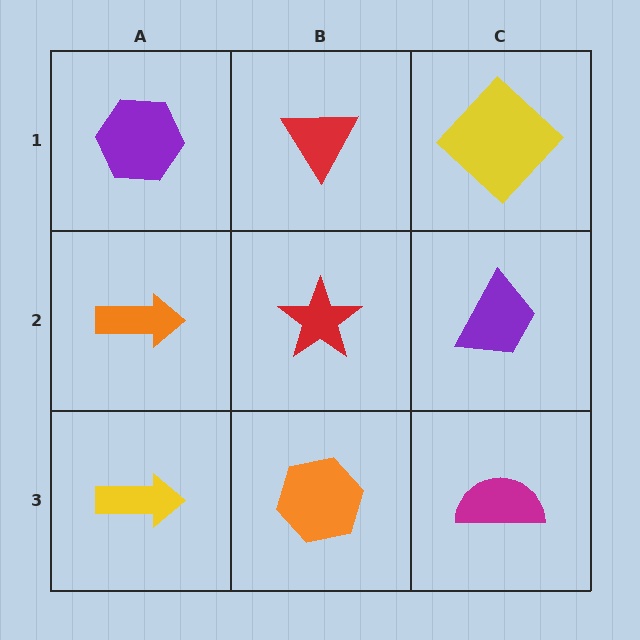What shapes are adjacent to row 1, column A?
An orange arrow (row 2, column A), a red triangle (row 1, column B).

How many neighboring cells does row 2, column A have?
3.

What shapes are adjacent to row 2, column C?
A yellow diamond (row 1, column C), a magenta semicircle (row 3, column C), a red star (row 2, column B).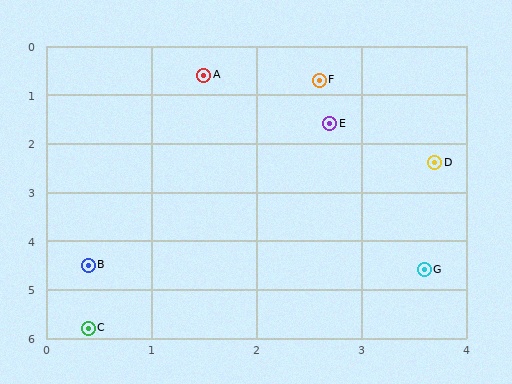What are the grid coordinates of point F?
Point F is at approximately (2.6, 0.7).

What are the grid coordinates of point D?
Point D is at approximately (3.7, 2.4).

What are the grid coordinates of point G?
Point G is at approximately (3.6, 4.6).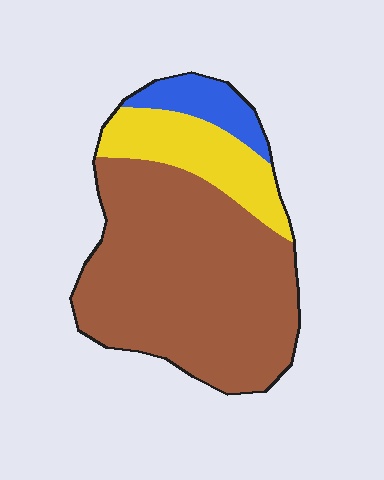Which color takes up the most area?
Brown, at roughly 70%.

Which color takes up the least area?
Blue, at roughly 10%.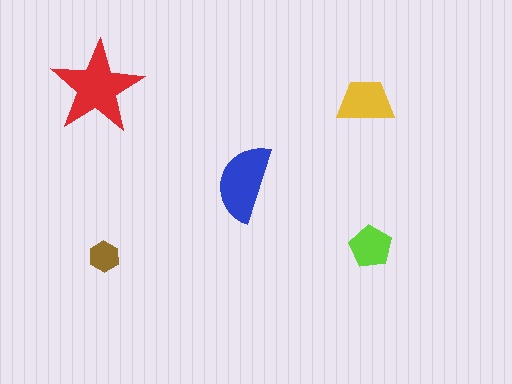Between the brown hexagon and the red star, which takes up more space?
The red star.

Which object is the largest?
The red star.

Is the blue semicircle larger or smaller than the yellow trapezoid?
Larger.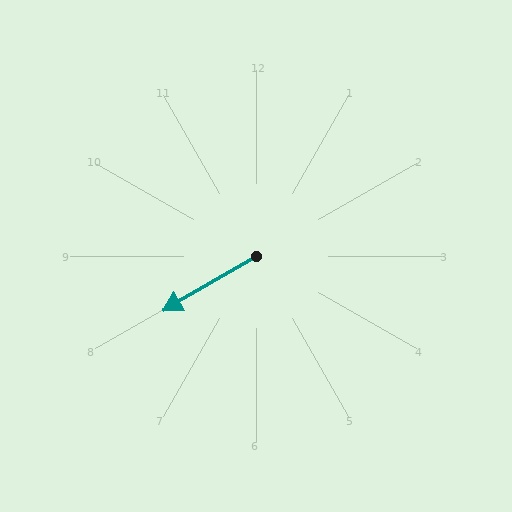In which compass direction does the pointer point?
Southwest.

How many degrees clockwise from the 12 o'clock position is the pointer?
Approximately 240 degrees.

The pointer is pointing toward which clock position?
Roughly 8 o'clock.